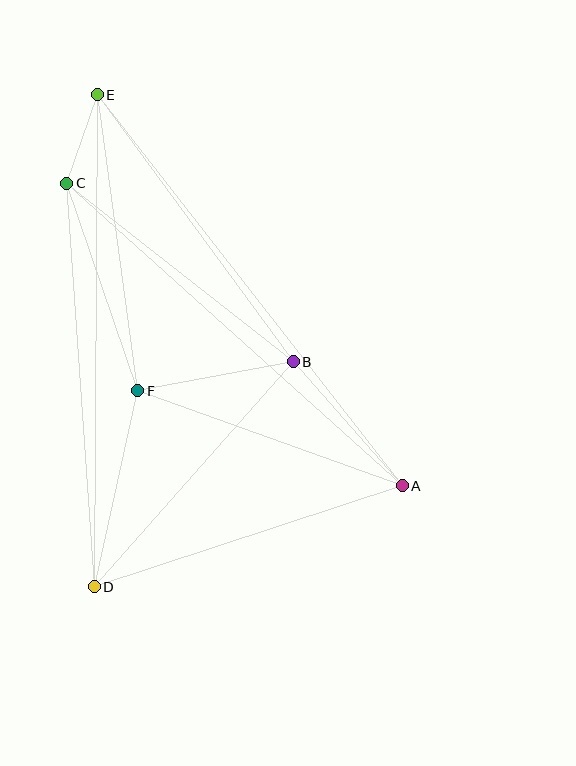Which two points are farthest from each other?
Points A and E are farthest from each other.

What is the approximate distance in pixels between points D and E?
The distance between D and E is approximately 492 pixels.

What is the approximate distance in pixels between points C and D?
The distance between C and D is approximately 405 pixels.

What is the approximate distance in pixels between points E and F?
The distance between E and F is approximately 299 pixels.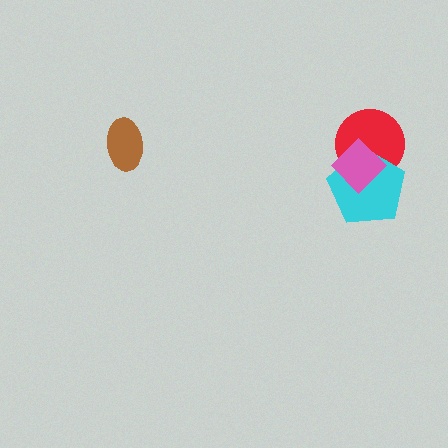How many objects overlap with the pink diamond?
2 objects overlap with the pink diamond.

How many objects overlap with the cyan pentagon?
2 objects overlap with the cyan pentagon.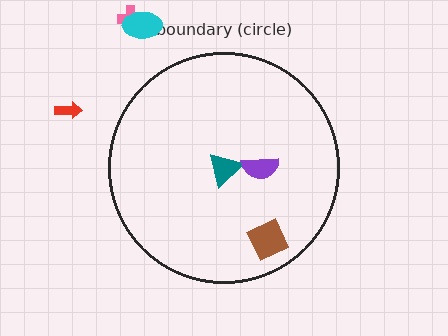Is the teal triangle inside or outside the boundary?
Inside.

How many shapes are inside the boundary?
3 inside, 3 outside.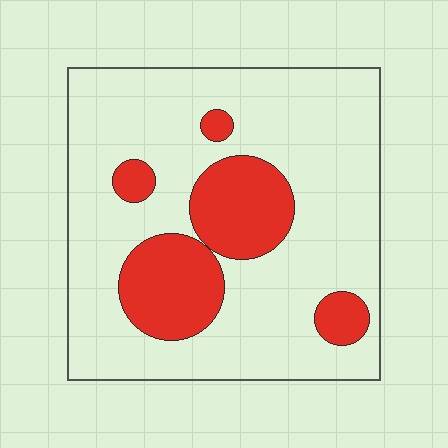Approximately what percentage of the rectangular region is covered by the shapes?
Approximately 25%.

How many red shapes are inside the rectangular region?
5.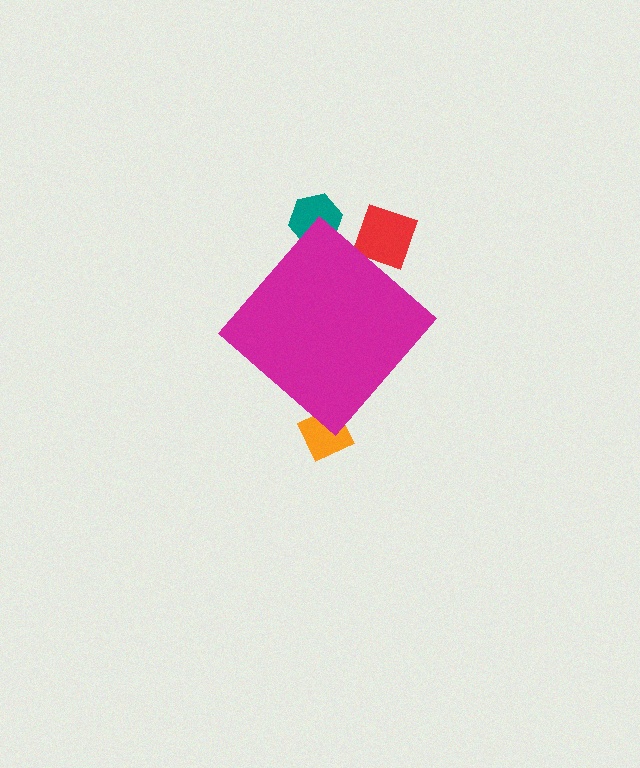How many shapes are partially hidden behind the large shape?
3 shapes are partially hidden.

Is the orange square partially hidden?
Yes, the orange square is partially hidden behind the magenta diamond.